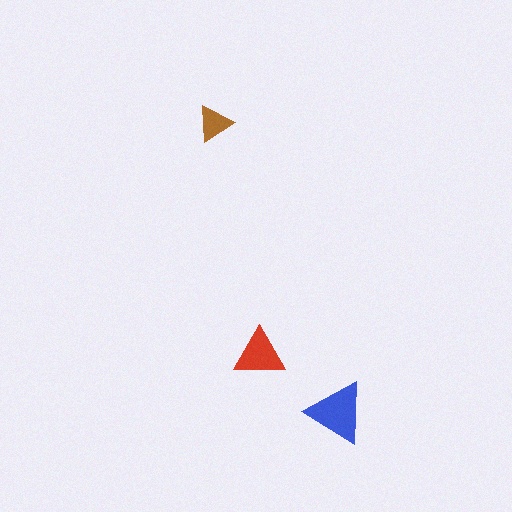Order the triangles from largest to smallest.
the blue one, the red one, the brown one.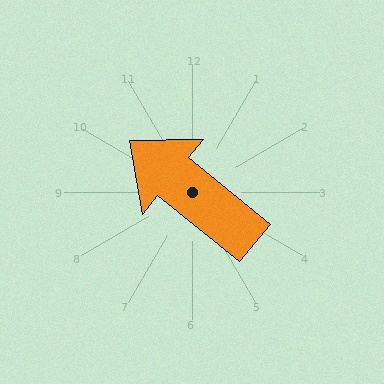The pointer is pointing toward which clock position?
Roughly 10 o'clock.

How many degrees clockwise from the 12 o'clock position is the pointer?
Approximately 309 degrees.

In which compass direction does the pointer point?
Northwest.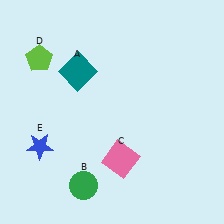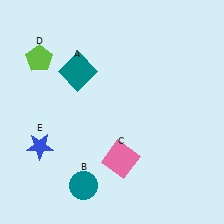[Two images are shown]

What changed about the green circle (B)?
In Image 1, B is green. In Image 2, it changed to teal.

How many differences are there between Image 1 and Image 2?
There is 1 difference between the two images.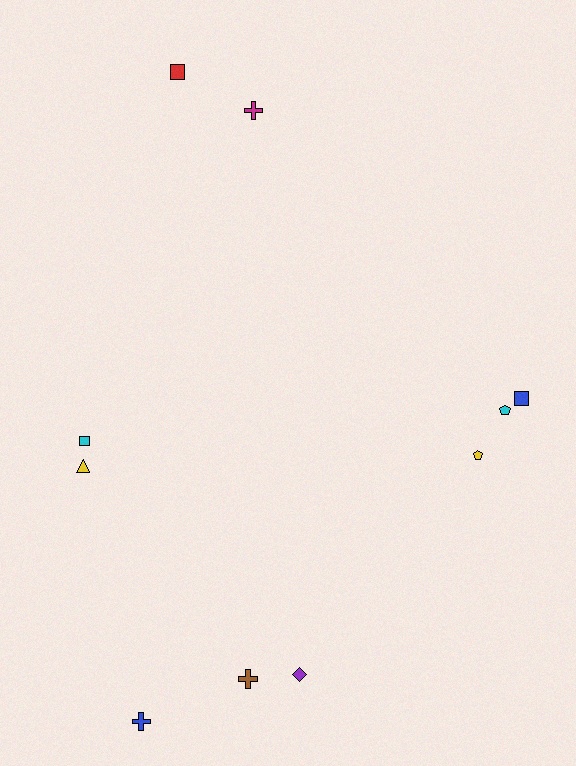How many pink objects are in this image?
There are no pink objects.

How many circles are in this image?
There are no circles.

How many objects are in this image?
There are 10 objects.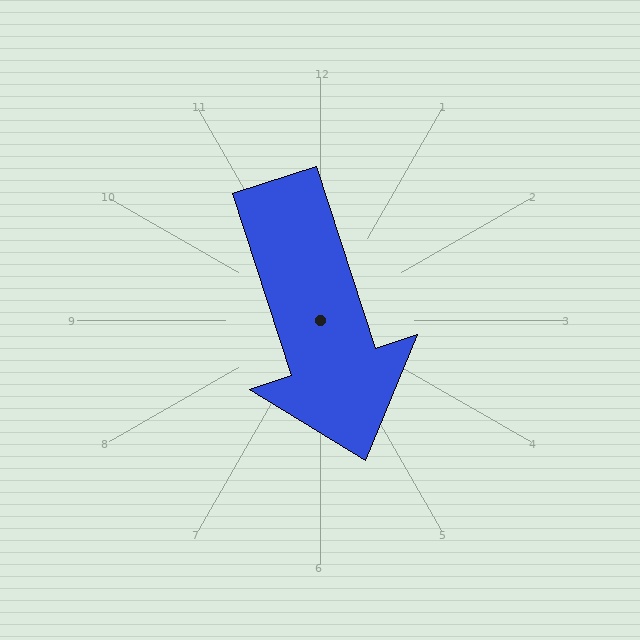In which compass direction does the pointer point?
South.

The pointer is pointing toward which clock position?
Roughly 5 o'clock.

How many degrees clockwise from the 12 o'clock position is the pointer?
Approximately 162 degrees.